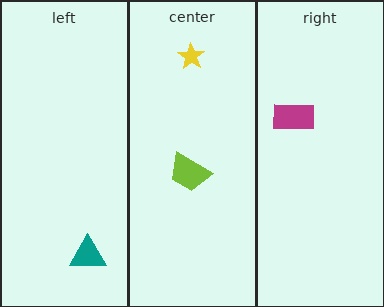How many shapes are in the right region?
1.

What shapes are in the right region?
The magenta rectangle.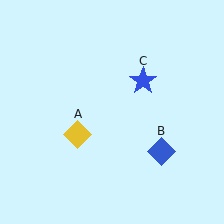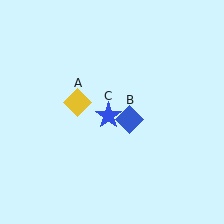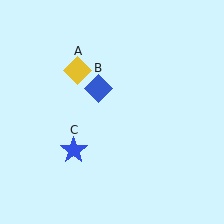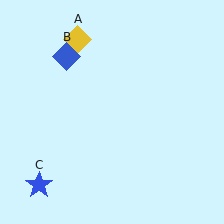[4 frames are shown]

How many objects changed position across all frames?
3 objects changed position: yellow diamond (object A), blue diamond (object B), blue star (object C).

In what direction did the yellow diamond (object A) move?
The yellow diamond (object A) moved up.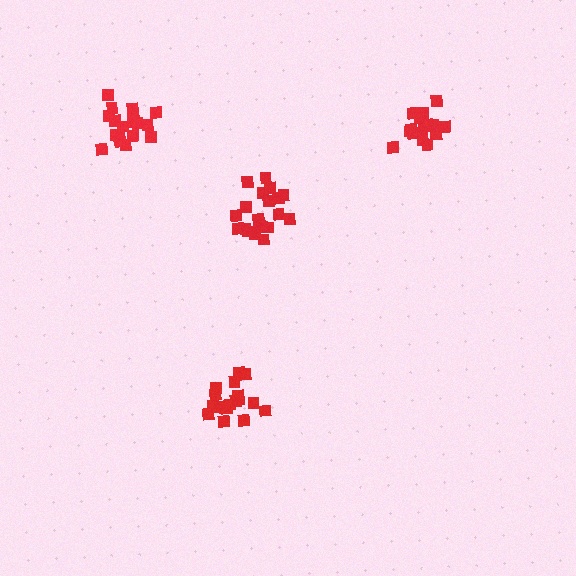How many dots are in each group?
Group 1: 19 dots, Group 2: 20 dots, Group 3: 17 dots, Group 4: 18 dots (74 total).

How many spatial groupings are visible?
There are 4 spatial groupings.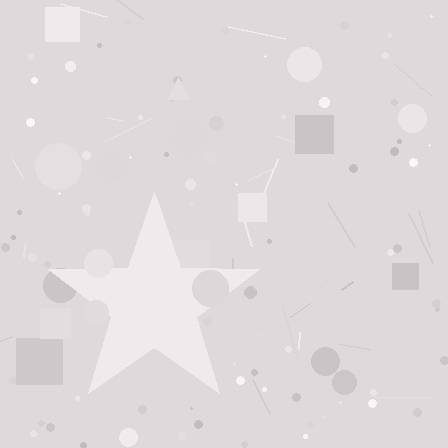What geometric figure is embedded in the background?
A star is embedded in the background.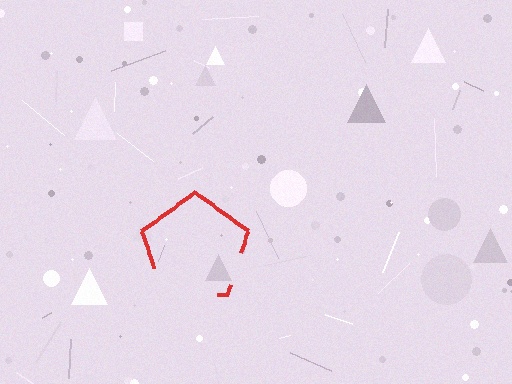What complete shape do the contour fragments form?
The contour fragments form a pentagon.